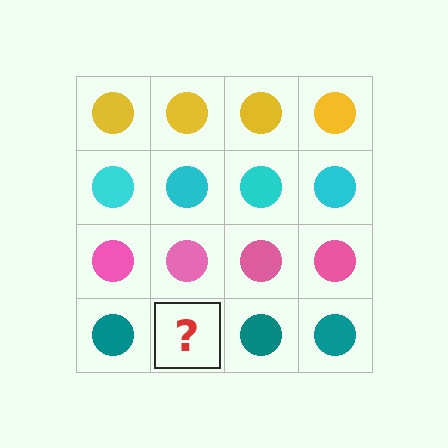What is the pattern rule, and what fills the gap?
The rule is that each row has a consistent color. The gap should be filled with a teal circle.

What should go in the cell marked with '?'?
The missing cell should contain a teal circle.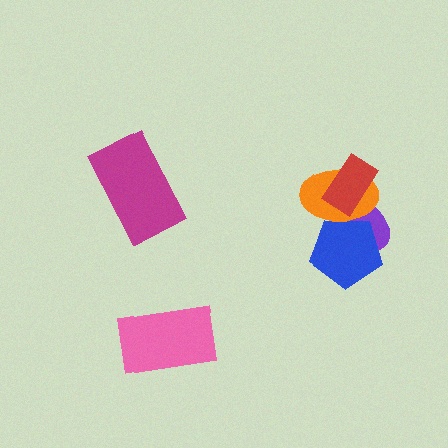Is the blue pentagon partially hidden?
Yes, it is partially covered by another shape.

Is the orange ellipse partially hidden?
Yes, it is partially covered by another shape.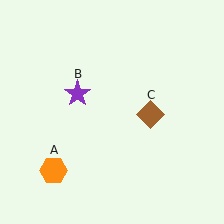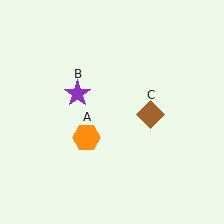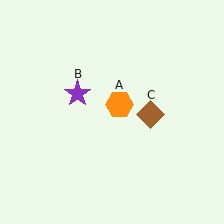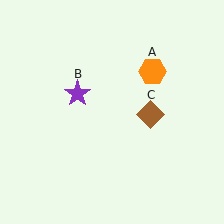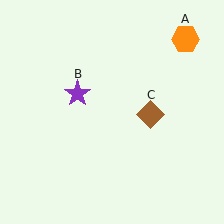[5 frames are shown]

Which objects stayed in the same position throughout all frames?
Purple star (object B) and brown diamond (object C) remained stationary.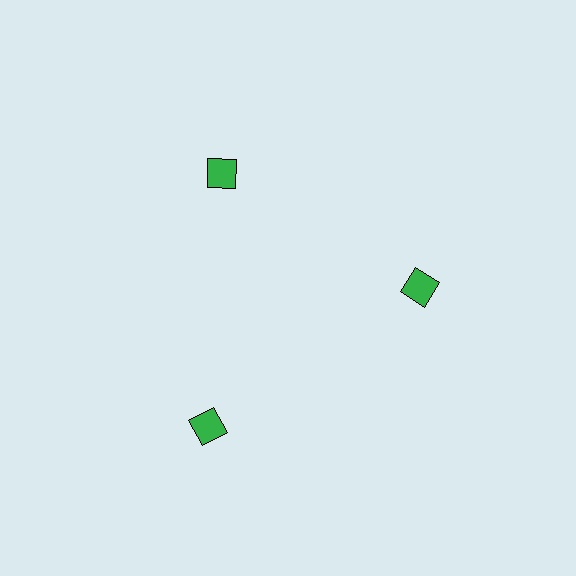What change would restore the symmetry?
The symmetry would be restored by moving it inward, back onto the ring so that all 3 squares sit at equal angles and equal distance from the center.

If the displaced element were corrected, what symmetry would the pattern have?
It would have 3-fold rotational symmetry — the pattern would map onto itself every 120 degrees.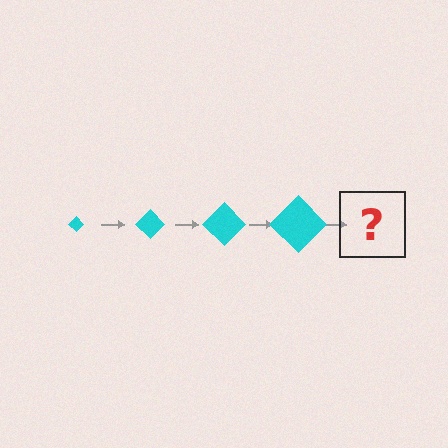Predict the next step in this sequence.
The next step is a cyan diamond, larger than the previous one.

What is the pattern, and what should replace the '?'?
The pattern is that the diamond gets progressively larger each step. The '?' should be a cyan diamond, larger than the previous one.